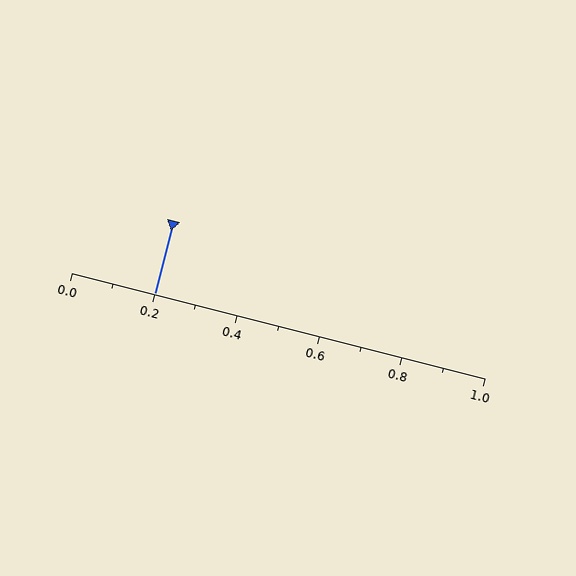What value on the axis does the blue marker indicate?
The marker indicates approximately 0.2.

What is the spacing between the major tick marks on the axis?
The major ticks are spaced 0.2 apart.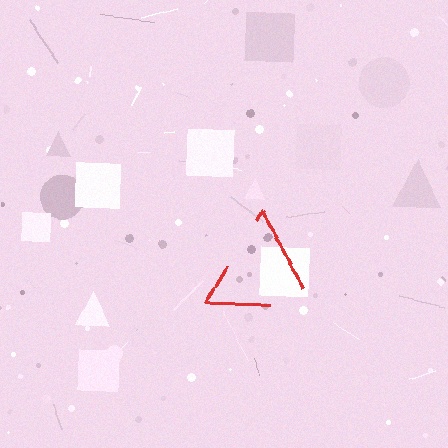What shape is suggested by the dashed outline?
The dashed outline suggests a triangle.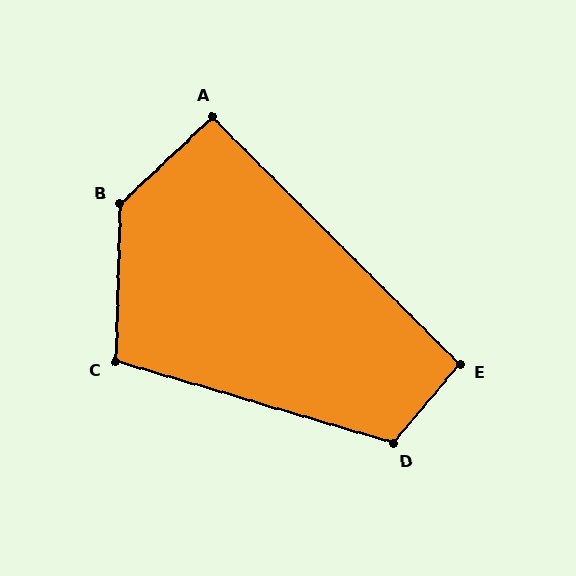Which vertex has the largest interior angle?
B, at approximately 135 degrees.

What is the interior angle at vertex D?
Approximately 114 degrees (obtuse).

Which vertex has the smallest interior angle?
A, at approximately 91 degrees.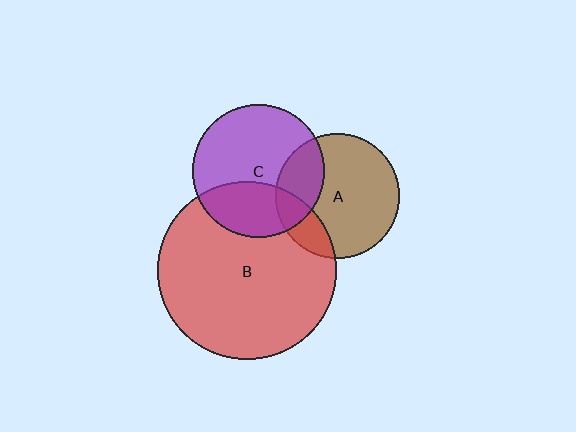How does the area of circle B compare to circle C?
Approximately 1.8 times.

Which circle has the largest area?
Circle B (red).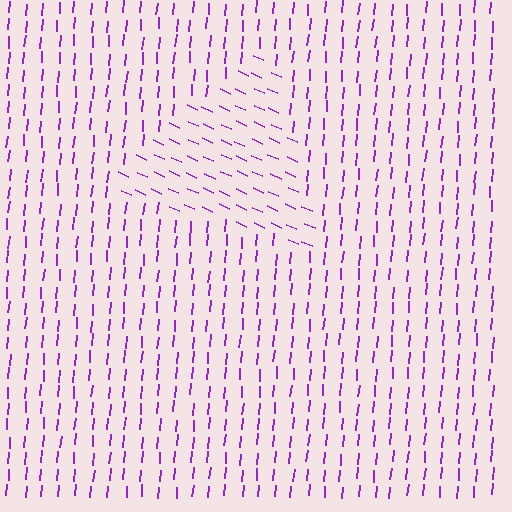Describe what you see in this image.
The image is filled with small purple line segments. A triangle region in the image has lines oriented differently from the surrounding lines, creating a visible texture boundary.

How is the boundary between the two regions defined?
The boundary is defined purely by a change in line orientation (approximately 71 degrees difference). All lines are the same color and thickness.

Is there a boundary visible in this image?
Yes, there is a texture boundary formed by a change in line orientation.